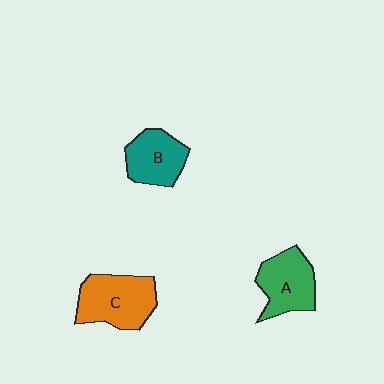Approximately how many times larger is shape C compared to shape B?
Approximately 1.3 times.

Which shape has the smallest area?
Shape B (teal).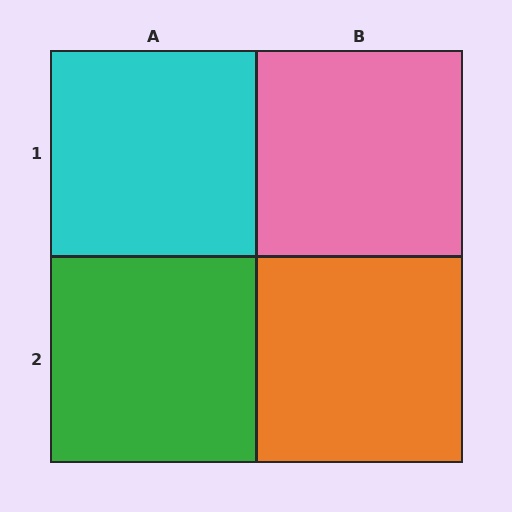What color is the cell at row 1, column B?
Pink.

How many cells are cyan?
1 cell is cyan.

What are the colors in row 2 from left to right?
Green, orange.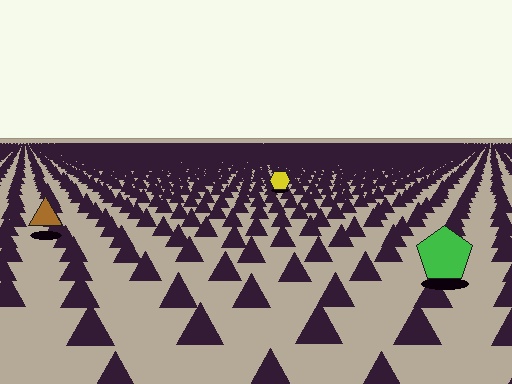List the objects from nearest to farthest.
From nearest to farthest: the green pentagon, the brown triangle, the yellow hexagon.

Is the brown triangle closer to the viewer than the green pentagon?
No. The green pentagon is closer — you can tell from the texture gradient: the ground texture is coarser near it.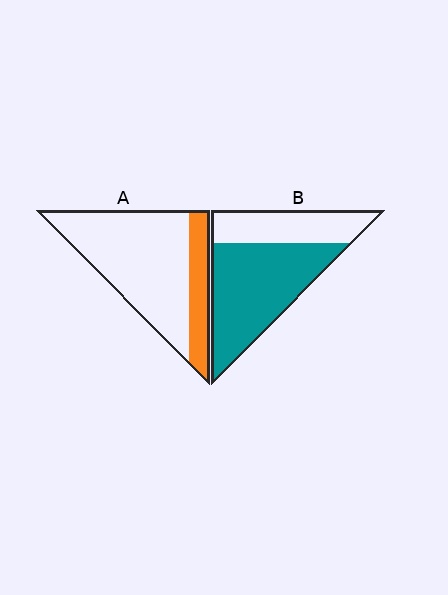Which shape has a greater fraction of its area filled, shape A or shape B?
Shape B.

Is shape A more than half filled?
No.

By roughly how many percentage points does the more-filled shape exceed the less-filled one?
By roughly 45 percentage points (B over A).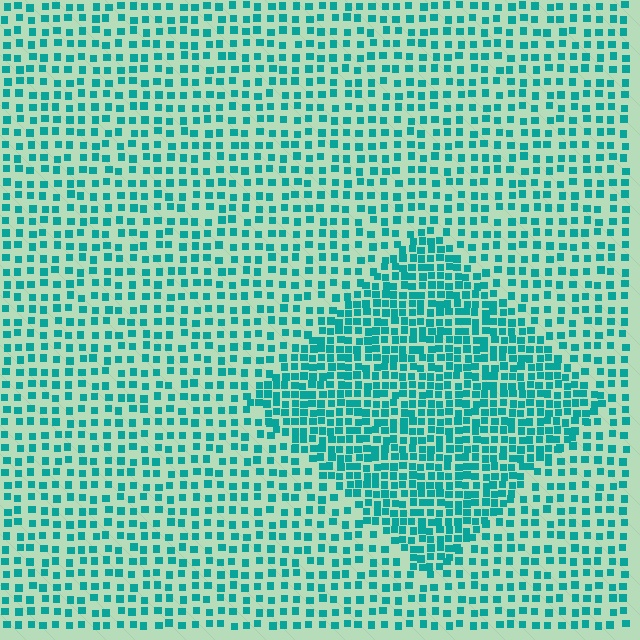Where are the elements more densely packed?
The elements are more densely packed inside the diamond boundary.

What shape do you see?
I see a diamond.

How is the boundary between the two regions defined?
The boundary is defined by a change in element density (approximately 1.9x ratio). All elements are the same color, size, and shape.